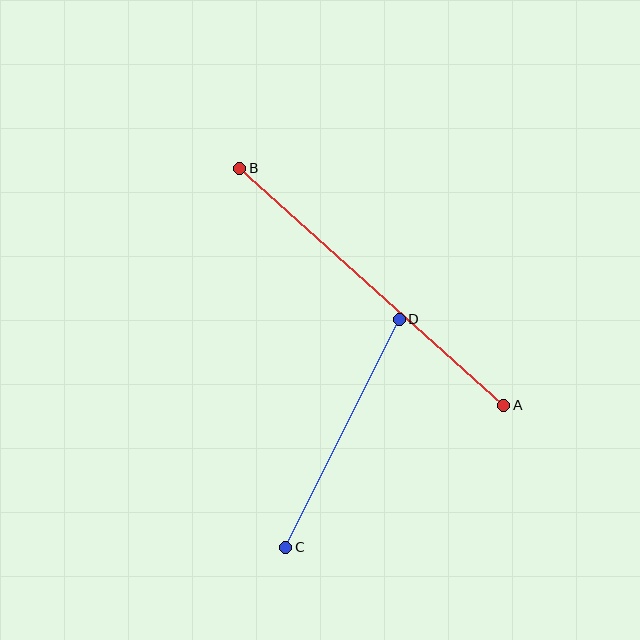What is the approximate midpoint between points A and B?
The midpoint is at approximately (372, 287) pixels.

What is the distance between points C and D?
The distance is approximately 255 pixels.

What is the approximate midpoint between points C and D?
The midpoint is at approximately (342, 433) pixels.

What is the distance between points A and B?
The distance is approximately 355 pixels.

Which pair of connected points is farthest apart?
Points A and B are farthest apart.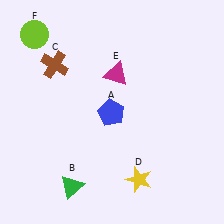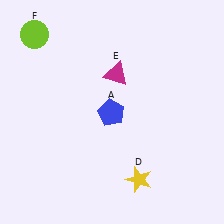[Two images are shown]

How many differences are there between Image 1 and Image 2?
There are 2 differences between the two images.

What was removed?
The green triangle (B), the brown cross (C) were removed in Image 2.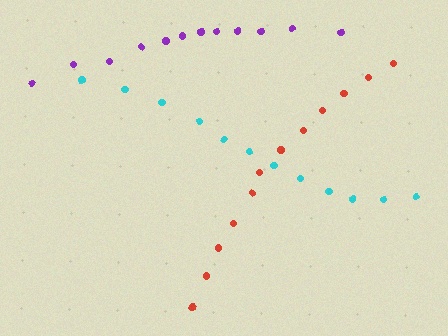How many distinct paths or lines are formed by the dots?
There are 3 distinct paths.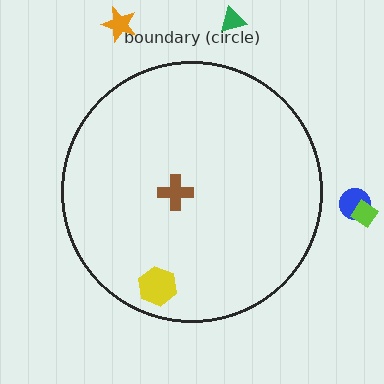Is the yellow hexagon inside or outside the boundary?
Inside.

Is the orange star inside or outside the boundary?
Outside.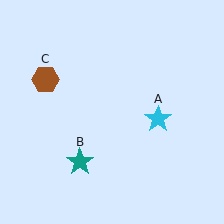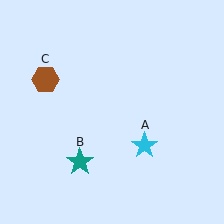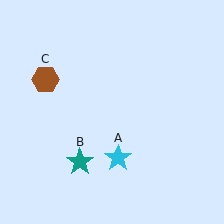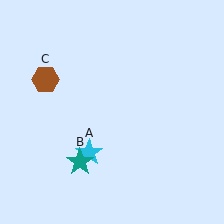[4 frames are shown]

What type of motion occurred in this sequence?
The cyan star (object A) rotated clockwise around the center of the scene.